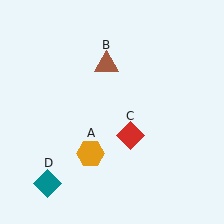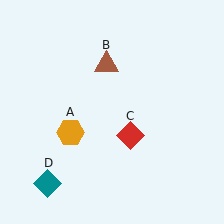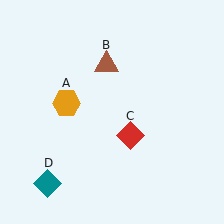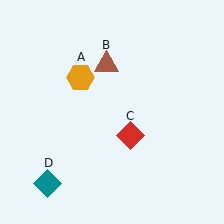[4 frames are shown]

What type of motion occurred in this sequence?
The orange hexagon (object A) rotated clockwise around the center of the scene.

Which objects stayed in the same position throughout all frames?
Brown triangle (object B) and red diamond (object C) and teal diamond (object D) remained stationary.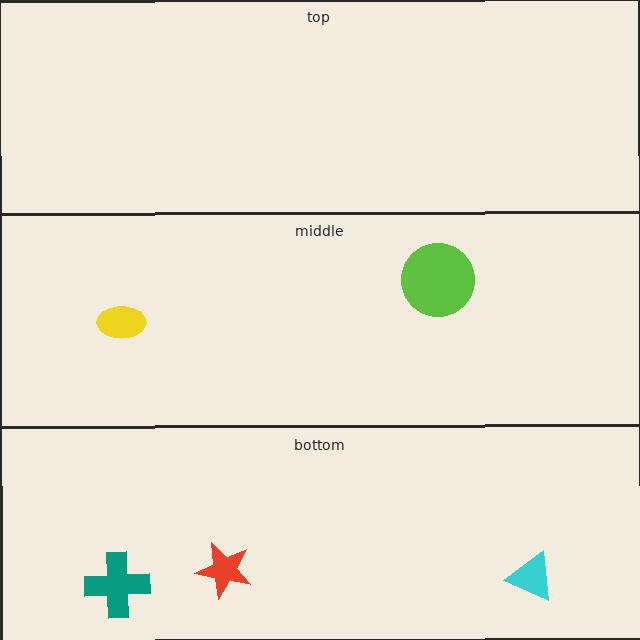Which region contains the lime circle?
The middle region.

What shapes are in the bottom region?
The red star, the cyan triangle, the teal cross.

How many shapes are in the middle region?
2.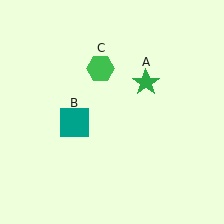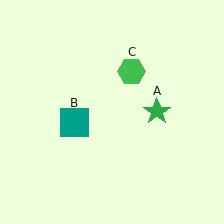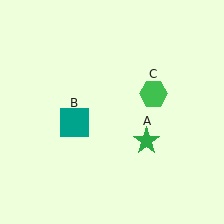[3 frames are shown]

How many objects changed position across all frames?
2 objects changed position: green star (object A), green hexagon (object C).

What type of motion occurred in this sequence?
The green star (object A), green hexagon (object C) rotated clockwise around the center of the scene.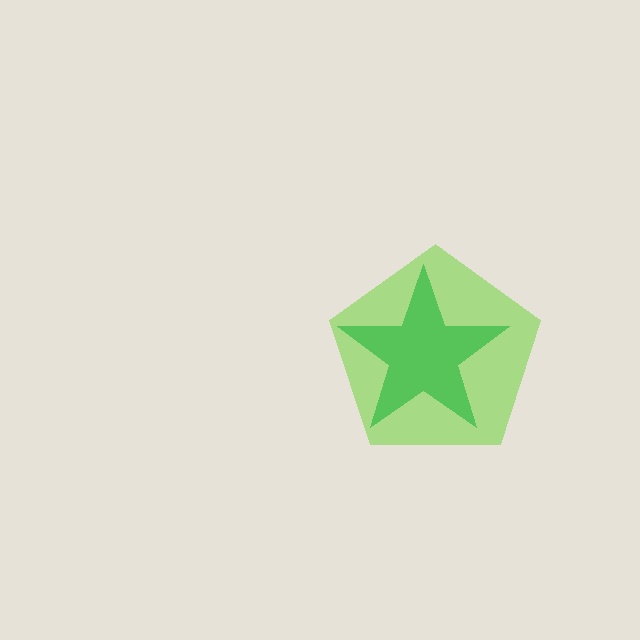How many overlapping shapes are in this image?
There are 2 overlapping shapes in the image.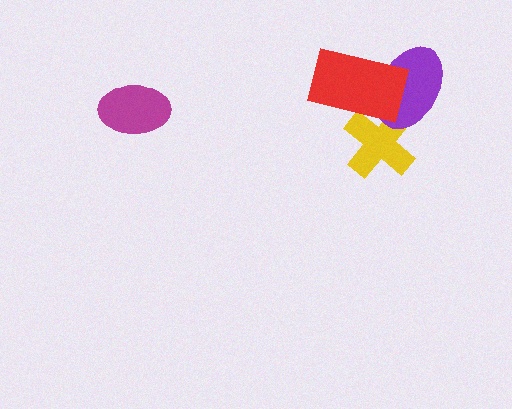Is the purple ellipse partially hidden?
Yes, it is partially covered by another shape.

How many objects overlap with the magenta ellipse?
0 objects overlap with the magenta ellipse.